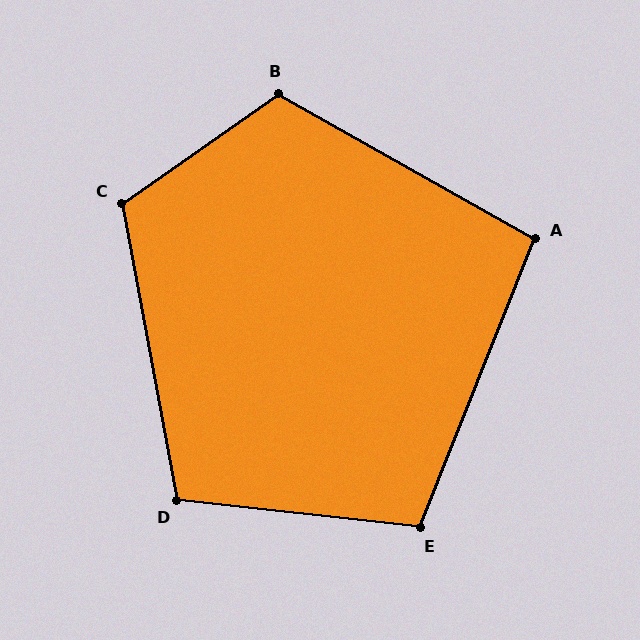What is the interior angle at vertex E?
Approximately 105 degrees (obtuse).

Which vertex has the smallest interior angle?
A, at approximately 98 degrees.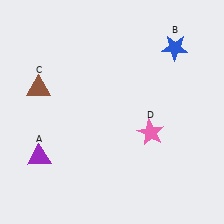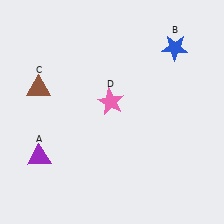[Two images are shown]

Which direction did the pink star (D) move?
The pink star (D) moved left.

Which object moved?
The pink star (D) moved left.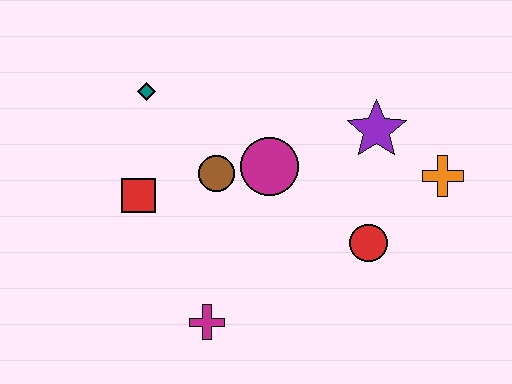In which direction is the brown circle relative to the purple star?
The brown circle is to the left of the purple star.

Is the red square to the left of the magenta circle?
Yes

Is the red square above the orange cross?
No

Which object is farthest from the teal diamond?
The orange cross is farthest from the teal diamond.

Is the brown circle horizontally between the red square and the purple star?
Yes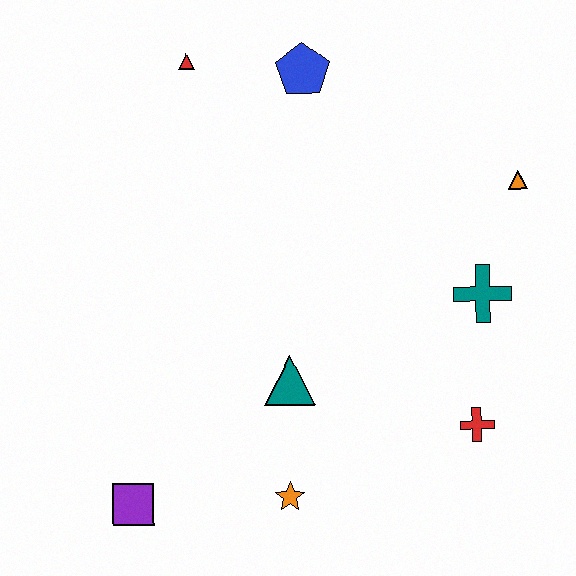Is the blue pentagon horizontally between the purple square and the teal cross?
Yes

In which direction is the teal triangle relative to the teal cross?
The teal triangle is to the left of the teal cross.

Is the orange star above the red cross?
No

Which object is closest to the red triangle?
The blue pentagon is closest to the red triangle.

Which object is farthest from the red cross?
The red triangle is farthest from the red cross.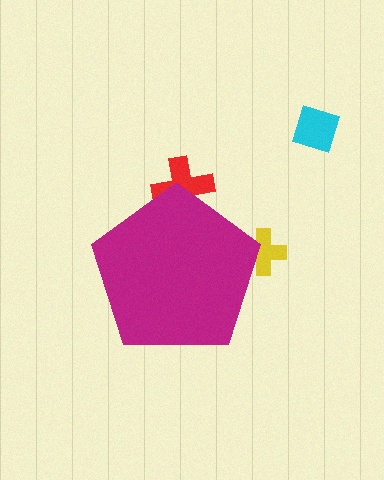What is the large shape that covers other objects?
A magenta pentagon.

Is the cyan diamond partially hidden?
No, the cyan diamond is fully visible.